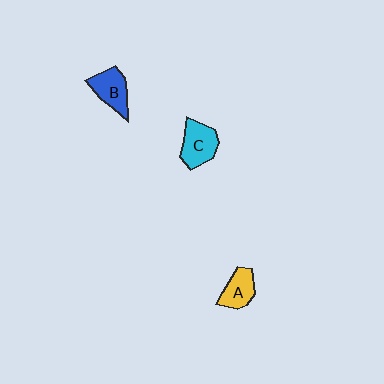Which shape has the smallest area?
Shape A (yellow).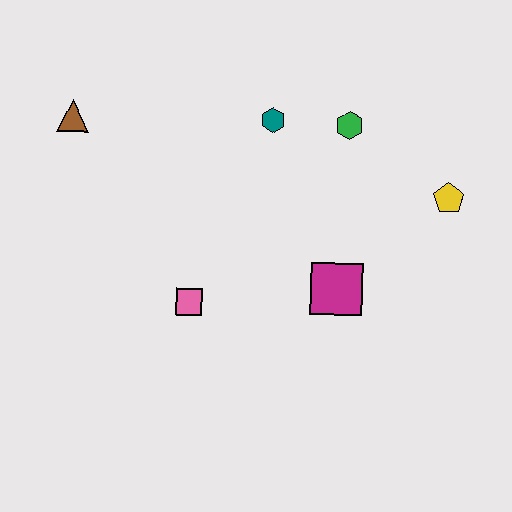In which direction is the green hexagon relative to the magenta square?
The green hexagon is above the magenta square.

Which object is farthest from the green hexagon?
The brown triangle is farthest from the green hexagon.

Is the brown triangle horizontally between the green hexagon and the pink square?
No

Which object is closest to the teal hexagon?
The green hexagon is closest to the teal hexagon.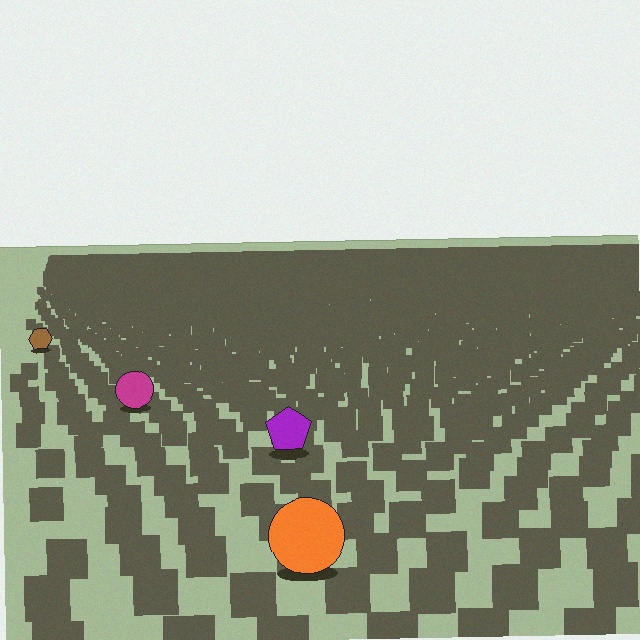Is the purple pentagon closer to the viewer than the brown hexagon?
Yes. The purple pentagon is closer — you can tell from the texture gradient: the ground texture is coarser near it.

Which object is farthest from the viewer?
The brown hexagon is farthest from the viewer. It appears smaller and the ground texture around it is denser.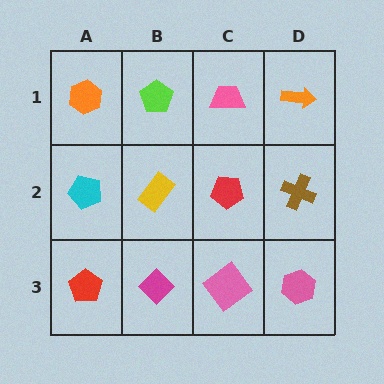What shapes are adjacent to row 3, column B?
A yellow rectangle (row 2, column B), a red pentagon (row 3, column A), a pink diamond (row 3, column C).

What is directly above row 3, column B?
A yellow rectangle.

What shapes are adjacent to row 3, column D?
A brown cross (row 2, column D), a pink diamond (row 3, column C).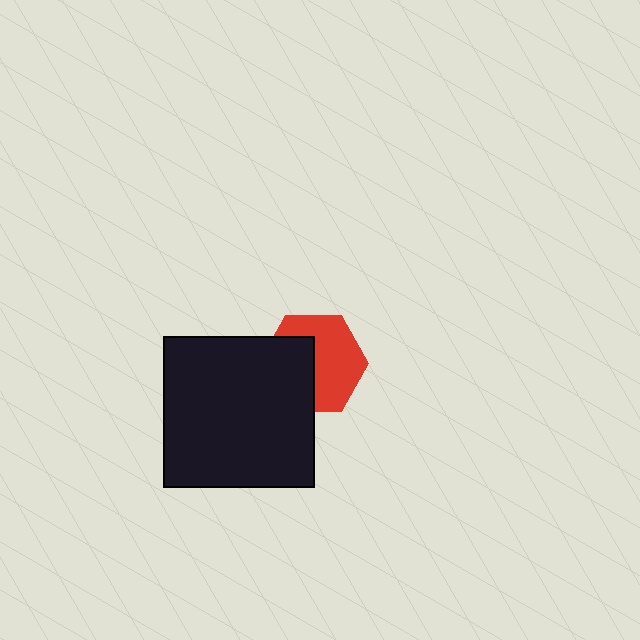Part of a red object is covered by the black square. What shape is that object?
It is a hexagon.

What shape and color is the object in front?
The object in front is a black square.